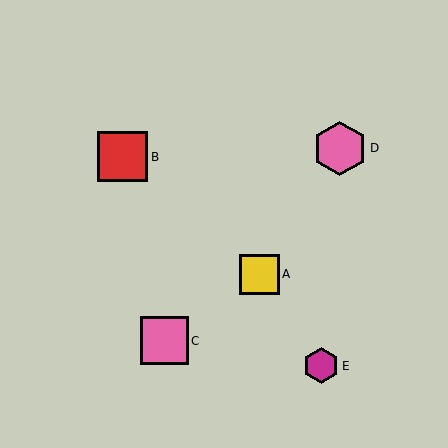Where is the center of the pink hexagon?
The center of the pink hexagon is at (340, 148).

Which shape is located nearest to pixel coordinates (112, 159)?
The red square (labeled B) at (123, 157) is nearest to that location.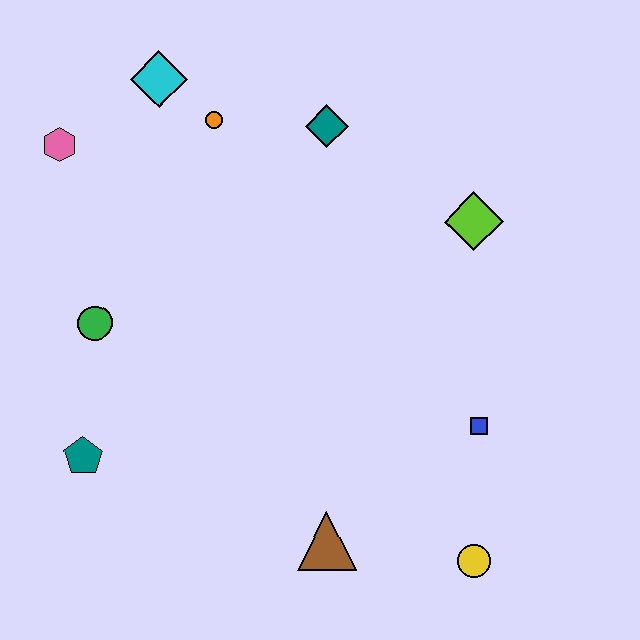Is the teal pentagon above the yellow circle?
Yes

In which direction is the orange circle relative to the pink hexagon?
The orange circle is to the right of the pink hexagon.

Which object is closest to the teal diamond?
The orange circle is closest to the teal diamond.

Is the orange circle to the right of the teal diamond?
No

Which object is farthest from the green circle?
The yellow circle is farthest from the green circle.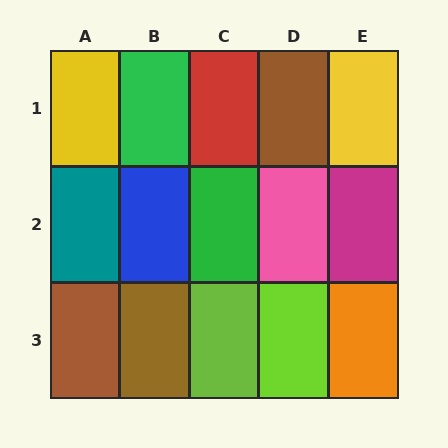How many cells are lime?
2 cells are lime.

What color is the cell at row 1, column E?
Yellow.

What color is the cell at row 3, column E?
Orange.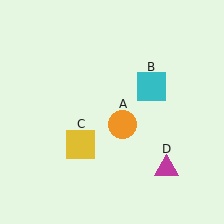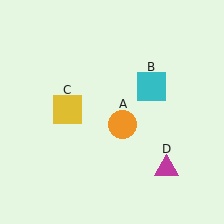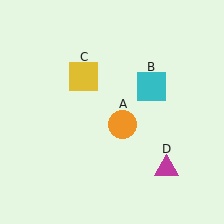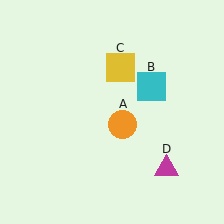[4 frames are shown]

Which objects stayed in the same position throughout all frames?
Orange circle (object A) and cyan square (object B) and magenta triangle (object D) remained stationary.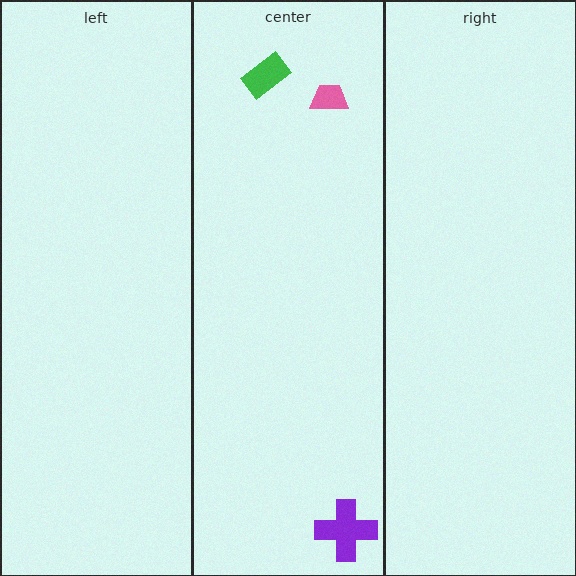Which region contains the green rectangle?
The center region.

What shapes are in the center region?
The purple cross, the pink trapezoid, the green rectangle.